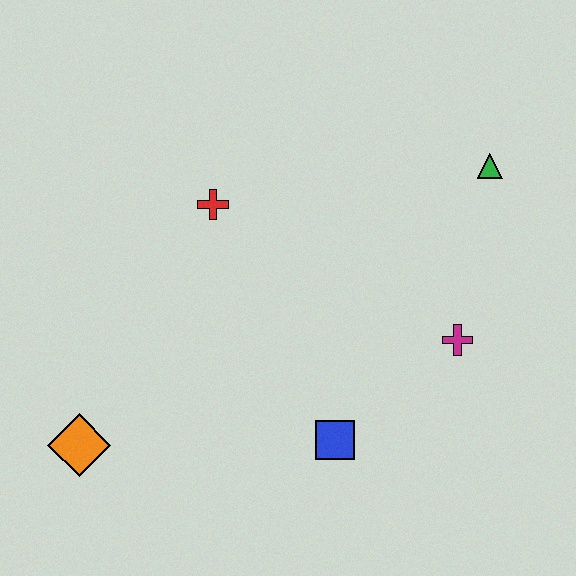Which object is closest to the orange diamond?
The blue square is closest to the orange diamond.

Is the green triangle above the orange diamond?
Yes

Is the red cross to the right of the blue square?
No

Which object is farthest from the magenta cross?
The orange diamond is farthest from the magenta cross.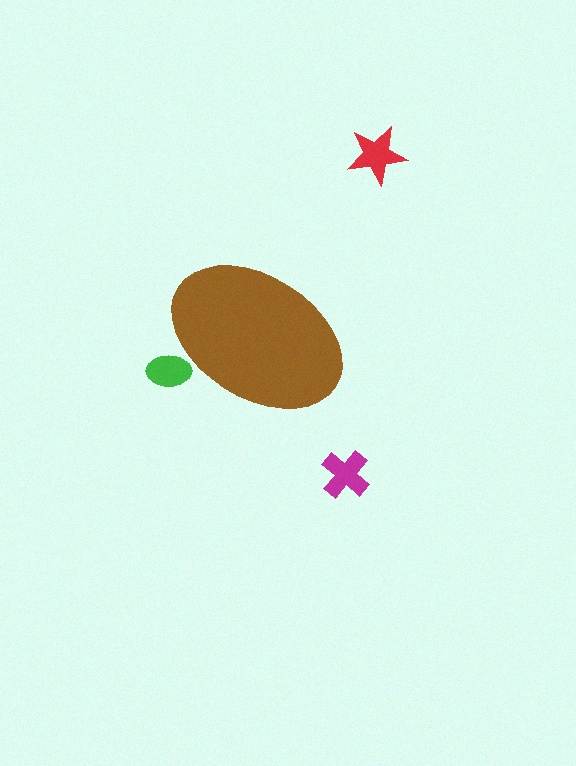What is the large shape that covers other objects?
A brown ellipse.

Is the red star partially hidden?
No, the red star is fully visible.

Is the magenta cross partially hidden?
No, the magenta cross is fully visible.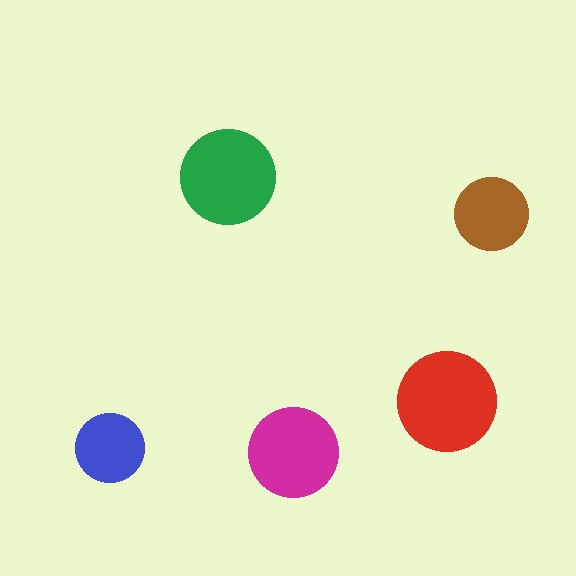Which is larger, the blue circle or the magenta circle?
The magenta one.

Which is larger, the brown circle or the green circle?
The green one.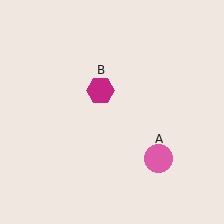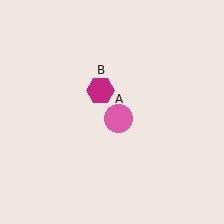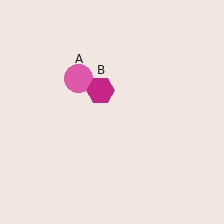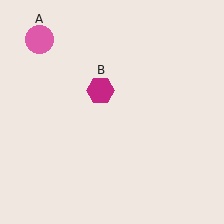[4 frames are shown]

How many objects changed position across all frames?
1 object changed position: pink circle (object A).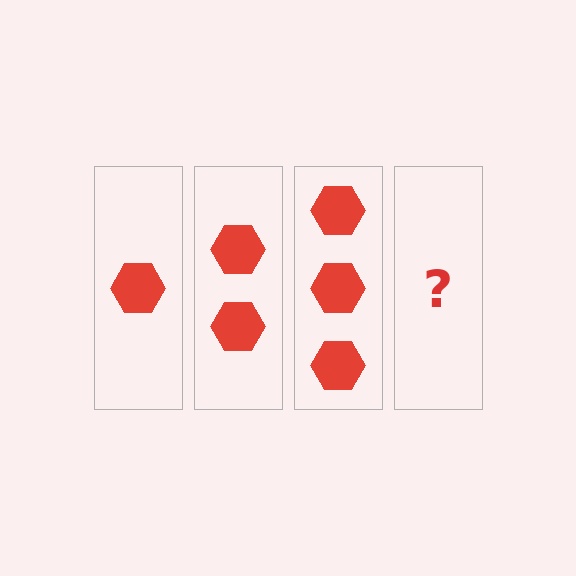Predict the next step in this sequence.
The next step is 4 hexagons.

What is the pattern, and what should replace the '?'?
The pattern is that each step adds one more hexagon. The '?' should be 4 hexagons.